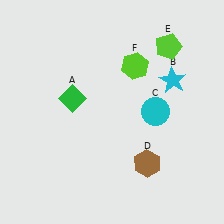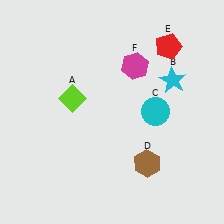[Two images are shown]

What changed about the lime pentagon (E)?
In Image 1, E is lime. In Image 2, it changed to red.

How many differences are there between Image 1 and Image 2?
There are 3 differences between the two images.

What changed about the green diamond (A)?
In Image 1, A is green. In Image 2, it changed to lime.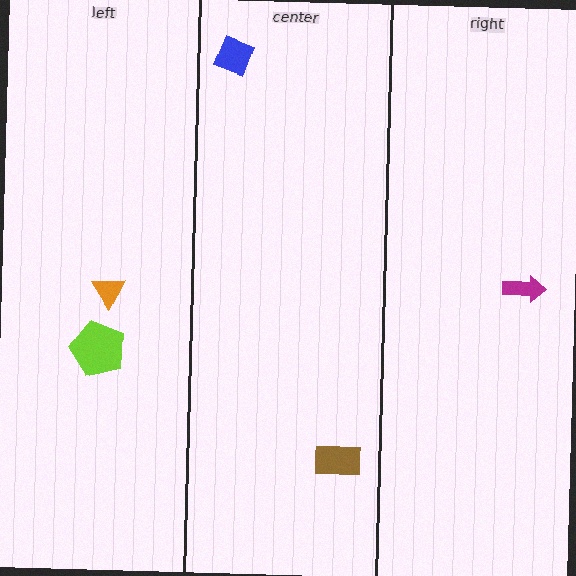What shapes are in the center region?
The brown rectangle, the blue diamond.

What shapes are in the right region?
The magenta arrow.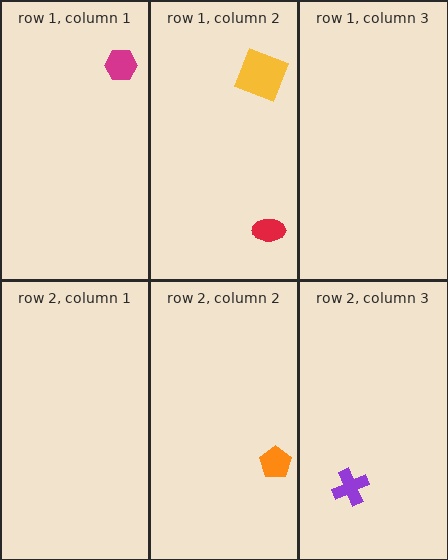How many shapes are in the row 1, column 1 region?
1.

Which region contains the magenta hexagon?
The row 1, column 1 region.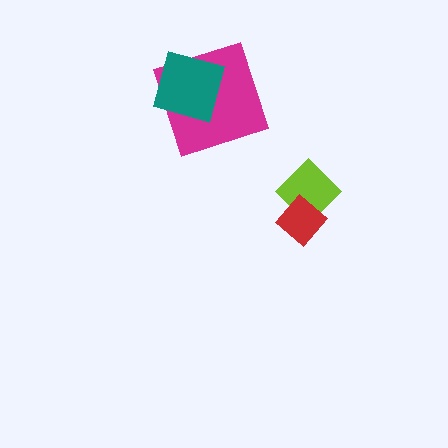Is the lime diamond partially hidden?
Yes, it is partially covered by another shape.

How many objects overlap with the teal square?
1 object overlaps with the teal square.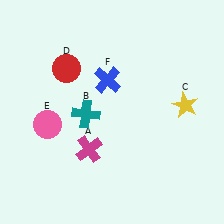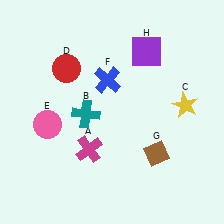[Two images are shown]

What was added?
A brown diamond (G), a purple square (H) were added in Image 2.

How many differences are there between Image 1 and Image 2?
There are 2 differences between the two images.